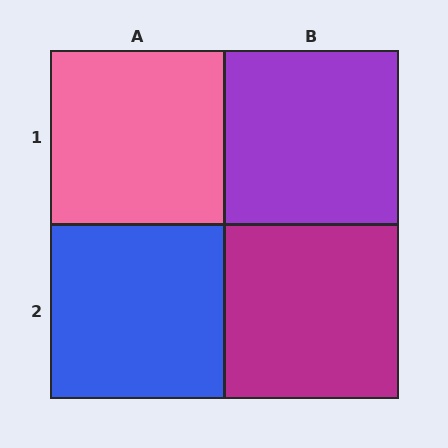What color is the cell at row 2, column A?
Blue.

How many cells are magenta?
1 cell is magenta.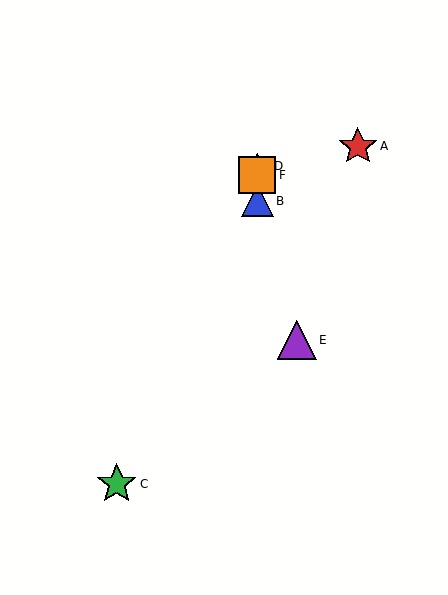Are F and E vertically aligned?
No, F is at x≈257 and E is at x≈297.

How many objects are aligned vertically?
3 objects (B, D, F) are aligned vertically.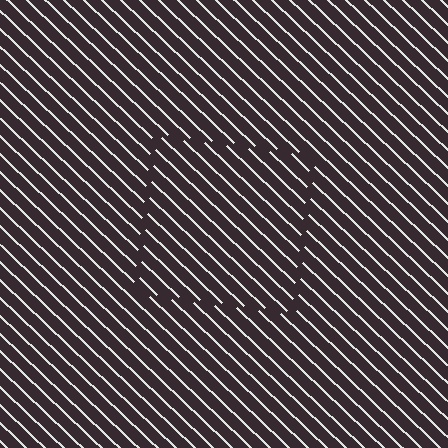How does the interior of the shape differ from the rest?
The interior of the shape contains the same grating, shifted by half a period — the contour is defined by the phase discontinuity where line-ends from the inner and outer gratings abut.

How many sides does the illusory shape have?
4 sides — the line-ends trace a square.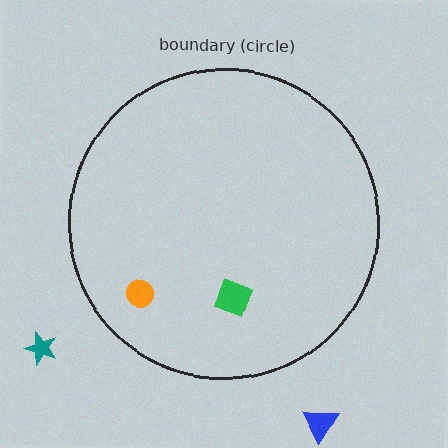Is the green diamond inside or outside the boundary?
Inside.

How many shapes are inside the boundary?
2 inside, 2 outside.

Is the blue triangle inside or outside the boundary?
Outside.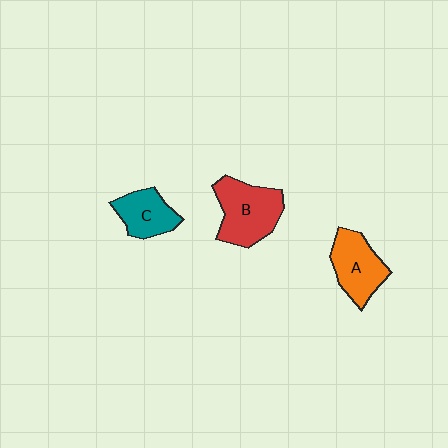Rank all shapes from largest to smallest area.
From largest to smallest: B (red), A (orange), C (teal).